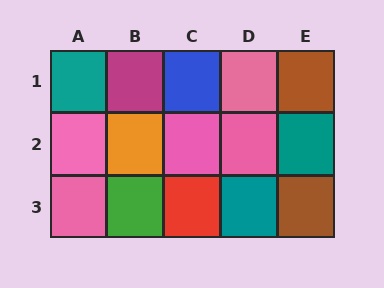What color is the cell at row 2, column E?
Teal.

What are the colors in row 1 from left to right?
Teal, magenta, blue, pink, brown.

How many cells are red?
1 cell is red.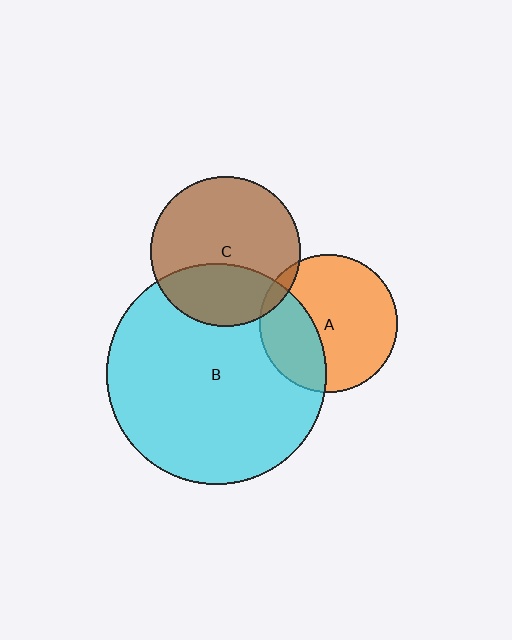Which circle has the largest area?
Circle B (cyan).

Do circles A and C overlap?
Yes.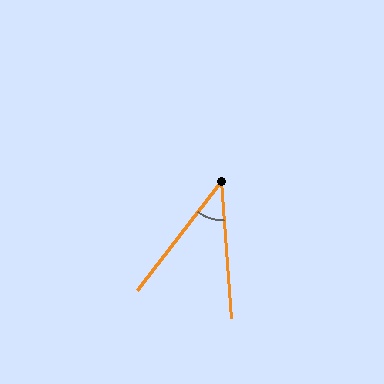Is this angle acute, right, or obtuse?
It is acute.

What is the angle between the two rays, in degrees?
Approximately 42 degrees.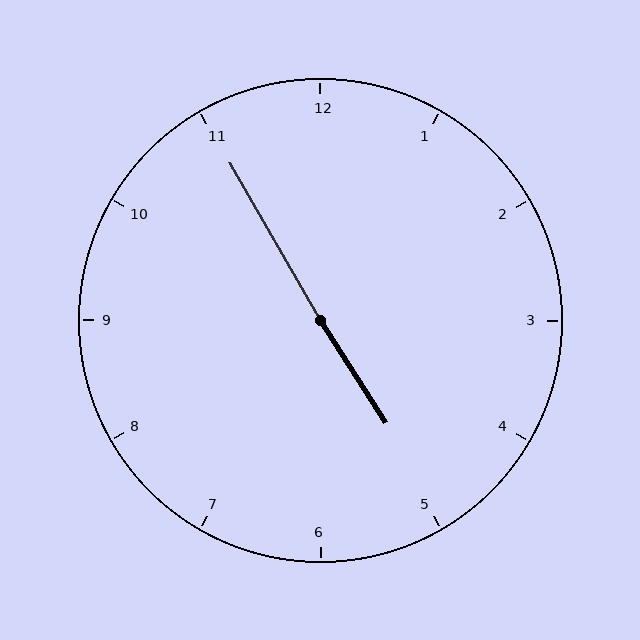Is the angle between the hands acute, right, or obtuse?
It is obtuse.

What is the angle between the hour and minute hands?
Approximately 178 degrees.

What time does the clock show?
4:55.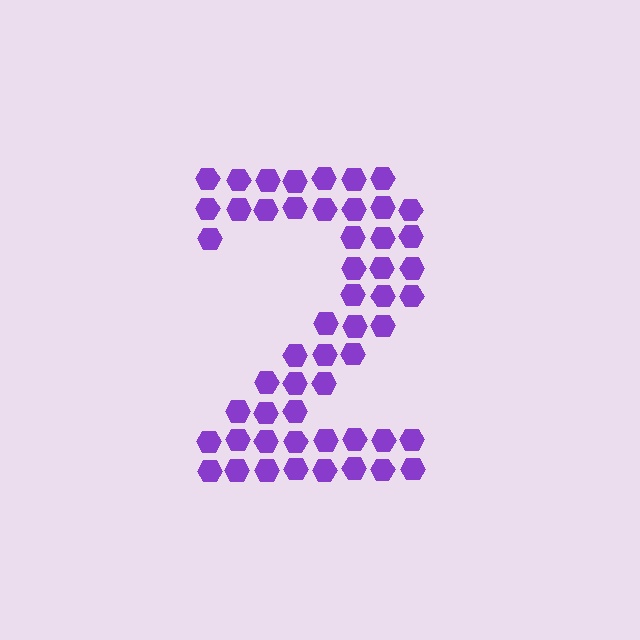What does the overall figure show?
The overall figure shows the digit 2.